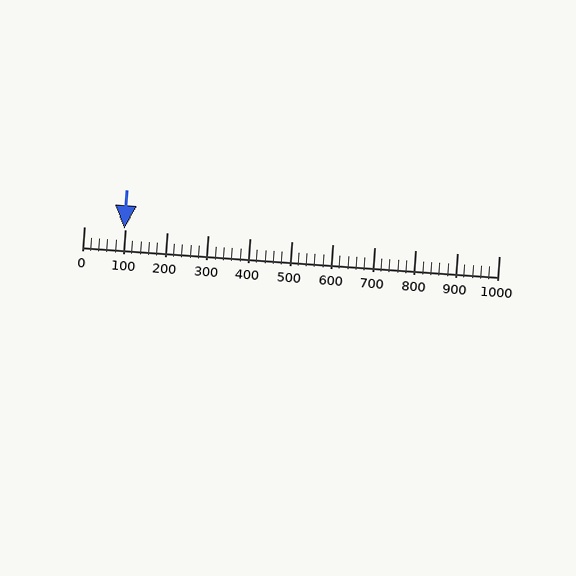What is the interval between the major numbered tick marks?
The major tick marks are spaced 100 units apart.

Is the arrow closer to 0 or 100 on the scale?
The arrow is closer to 100.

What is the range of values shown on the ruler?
The ruler shows values from 0 to 1000.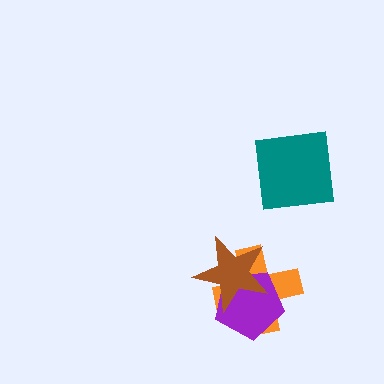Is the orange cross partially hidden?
Yes, it is partially covered by another shape.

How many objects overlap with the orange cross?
2 objects overlap with the orange cross.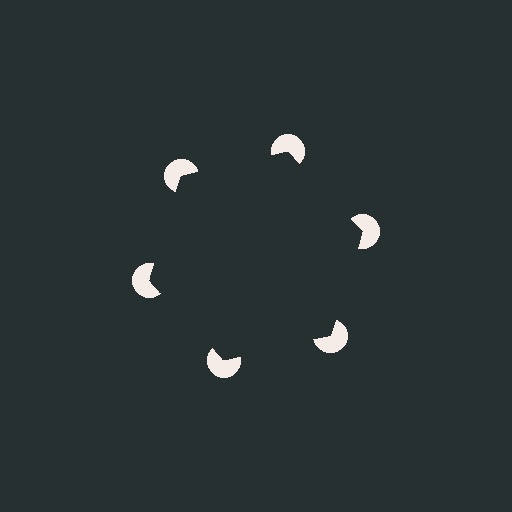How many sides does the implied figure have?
6 sides.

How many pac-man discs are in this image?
There are 6 — one at each vertex of the illusory hexagon.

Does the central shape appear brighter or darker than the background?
It typically appears slightly darker than the background, even though no actual brightness change is drawn.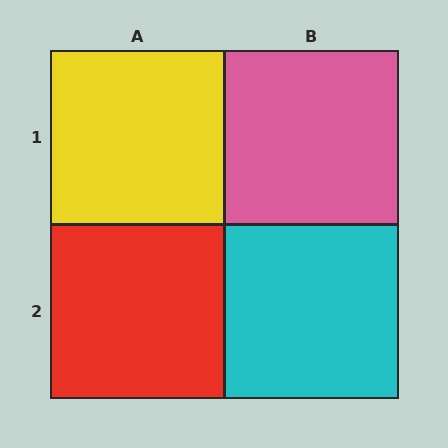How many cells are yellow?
1 cell is yellow.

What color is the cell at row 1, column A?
Yellow.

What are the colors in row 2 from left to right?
Red, cyan.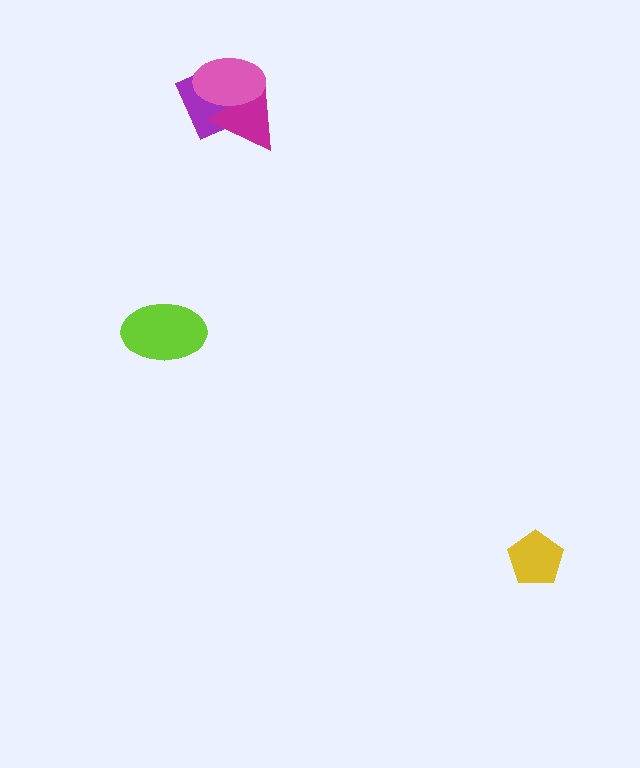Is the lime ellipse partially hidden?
No, no other shape covers it.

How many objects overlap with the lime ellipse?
0 objects overlap with the lime ellipse.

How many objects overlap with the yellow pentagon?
0 objects overlap with the yellow pentagon.